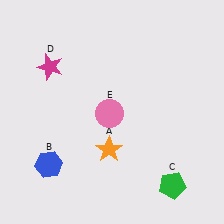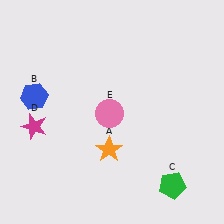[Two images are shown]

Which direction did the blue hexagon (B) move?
The blue hexagon (B) moved up.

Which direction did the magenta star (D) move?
The magenta star (D) moved down.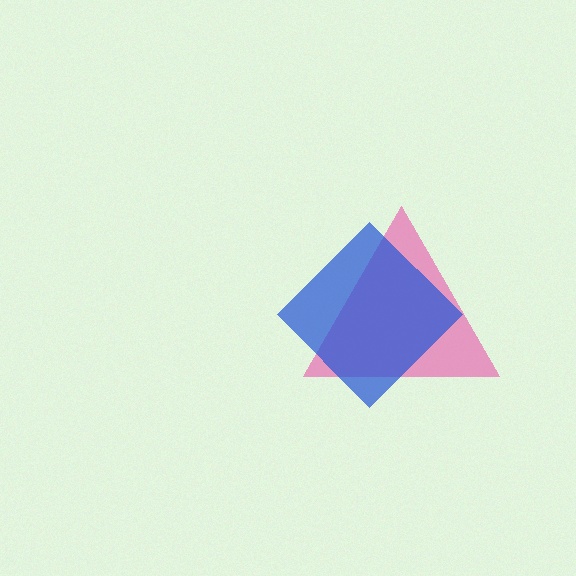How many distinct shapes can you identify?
There are 2 distinct shapes: a pink triangle, a blue diamond.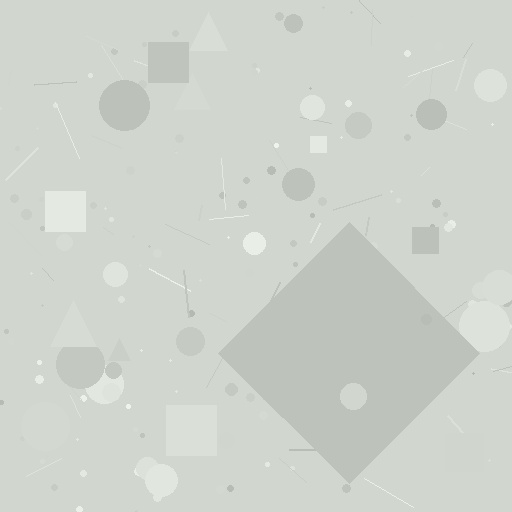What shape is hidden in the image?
A diamond is hidden in the image.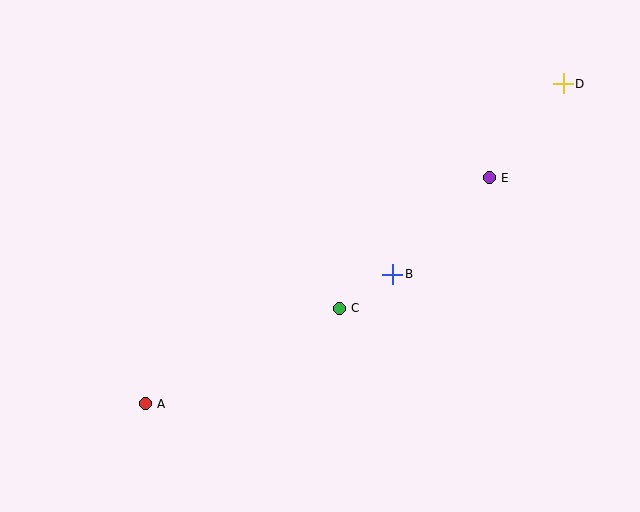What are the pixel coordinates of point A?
Point A is at (145, 404).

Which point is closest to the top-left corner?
Point A is closest to the top-left corner.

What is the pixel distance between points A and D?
The distance between A and D is 526 pixels.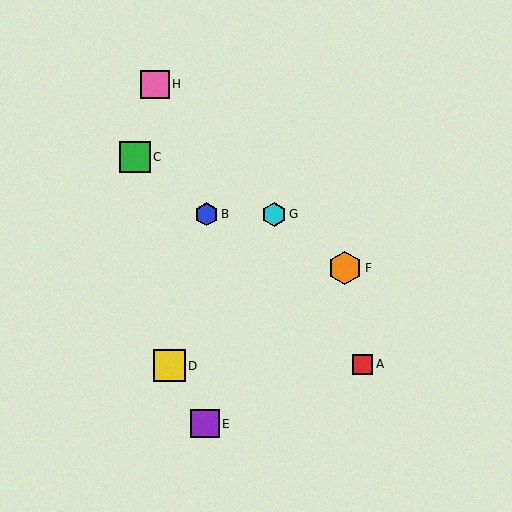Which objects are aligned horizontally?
Objects B, G are aligned horizontally.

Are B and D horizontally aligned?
No, B is at y≈214 and D is at y≈366.